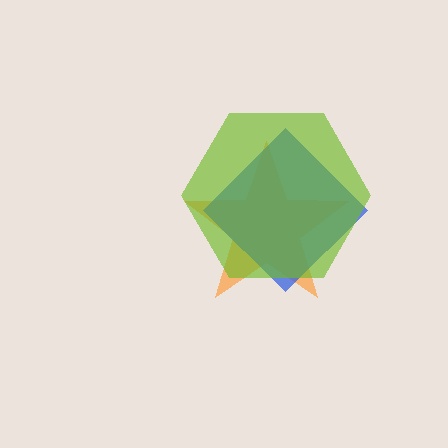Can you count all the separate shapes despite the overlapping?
Yes, there are 3 separate shapes.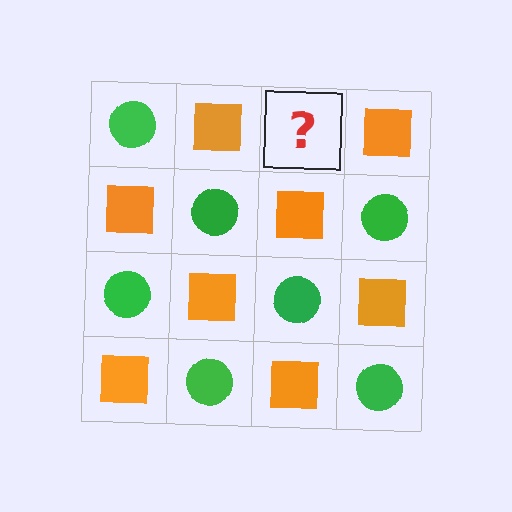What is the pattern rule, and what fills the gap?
The rule is that it alternates green circle and orange square in a checkerboard pattern. The gap should be filled with a green circle.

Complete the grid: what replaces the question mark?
The question mark should be replaced with a green circle.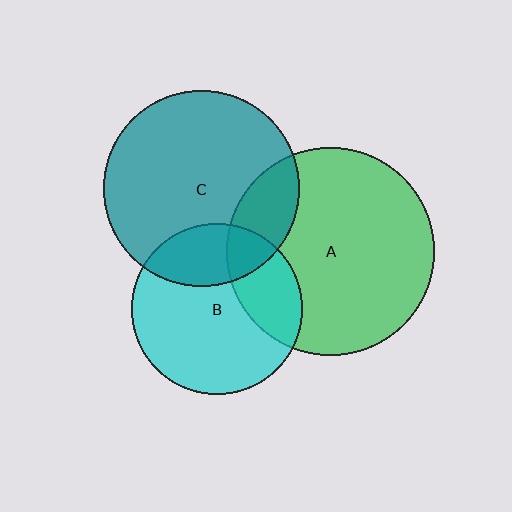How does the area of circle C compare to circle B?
Approximately 1.3 times.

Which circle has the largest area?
Circle A (green).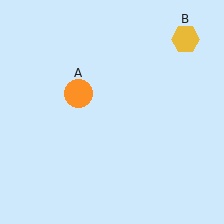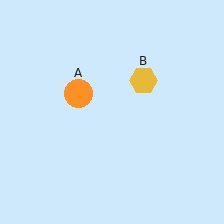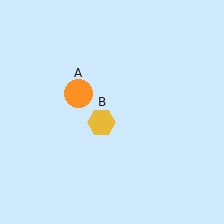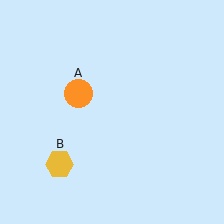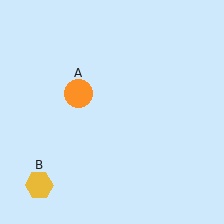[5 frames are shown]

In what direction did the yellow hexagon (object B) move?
The yellow hexagon (object B) moved down and to the left.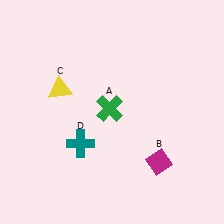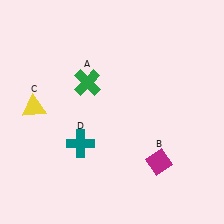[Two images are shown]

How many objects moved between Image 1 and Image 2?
2 objects moved between the two images.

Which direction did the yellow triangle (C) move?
The yellow triangle (C) moved left.